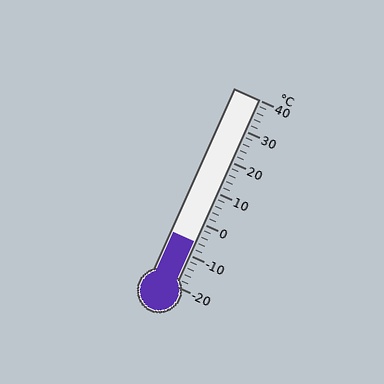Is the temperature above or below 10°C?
The temperature is below 10°C.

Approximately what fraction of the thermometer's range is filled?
The thermometer is filled to approximately 25% of its range.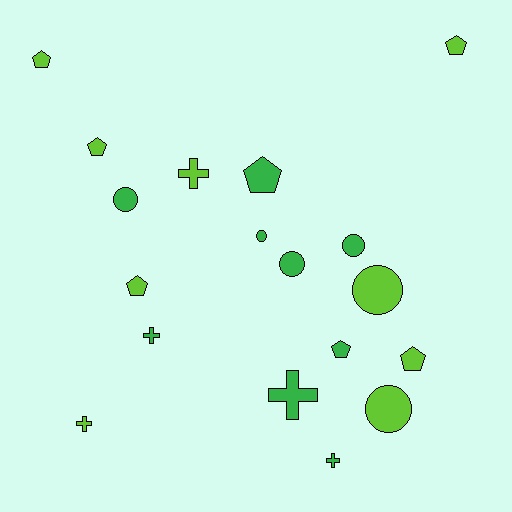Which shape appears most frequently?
Pentagon, with 7 objects.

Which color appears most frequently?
Lime, with 9 objects.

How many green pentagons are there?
There are 2 green pentagons.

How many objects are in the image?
There are 18 objects.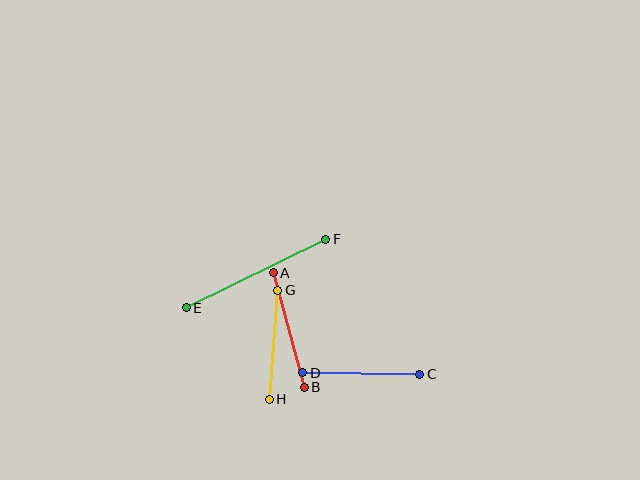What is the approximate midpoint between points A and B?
The midpoint is at approximately (289, 330) pixels.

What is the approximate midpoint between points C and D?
The midpoint is at approximately (361, 373) pixels.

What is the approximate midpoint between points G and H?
The midpoint is at approximately (274, 345) pixels.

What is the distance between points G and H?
The distance is approximately 109 pixels.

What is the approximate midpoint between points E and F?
The midpoint is at approximately (256, 273) pixels.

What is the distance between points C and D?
The distance is approximately 117 pixels.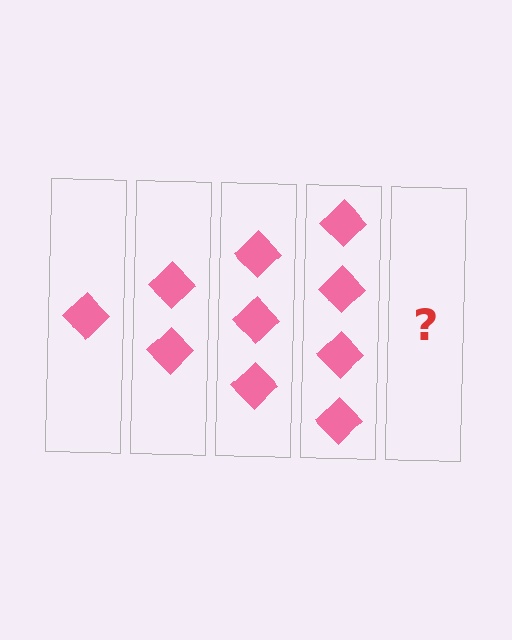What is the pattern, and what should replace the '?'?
The pattern is that each step adds one more diamond. The '?' should be 5 diamonds.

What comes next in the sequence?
The next element should be 5 diamonds.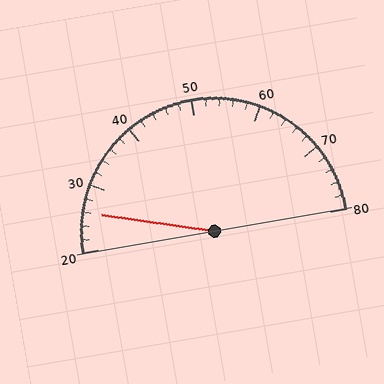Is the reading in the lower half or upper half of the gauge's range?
The reading is in the lower half of the range (20 to 80).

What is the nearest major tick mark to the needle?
The nearest major tick mark is 30.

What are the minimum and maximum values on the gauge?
The gauge ranges from 20 to 80.